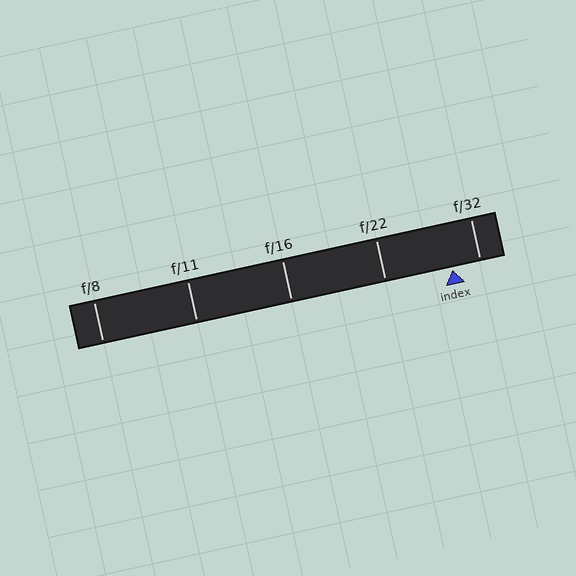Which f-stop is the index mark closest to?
The index mark is closest to f/32.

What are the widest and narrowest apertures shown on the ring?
The widest aperture shown is f/8 and the narrowest is f/32.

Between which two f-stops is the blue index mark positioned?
The index mark is between f/22 and f/32.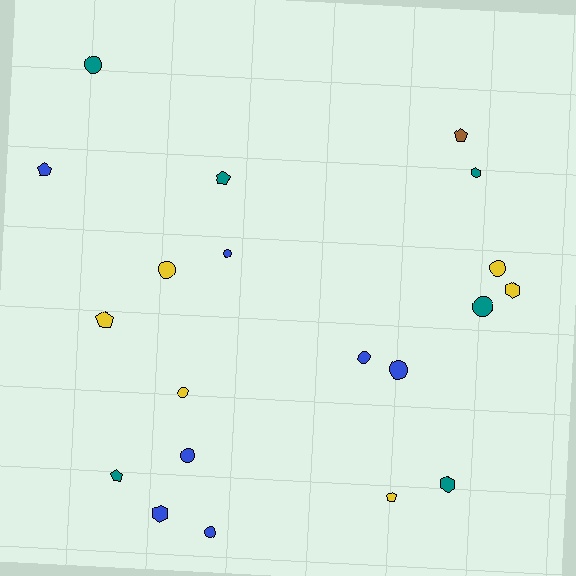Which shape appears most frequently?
Circle, with 10 objects.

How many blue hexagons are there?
There is 1 blue hexagon.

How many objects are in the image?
There are 20 objects.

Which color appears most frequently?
Blue, with 7 objects.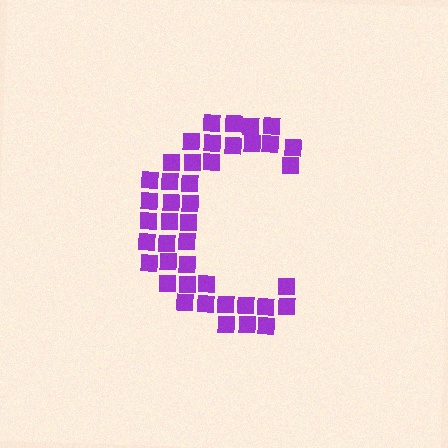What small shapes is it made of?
It is made of small squares.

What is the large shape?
The large shape is the letter C.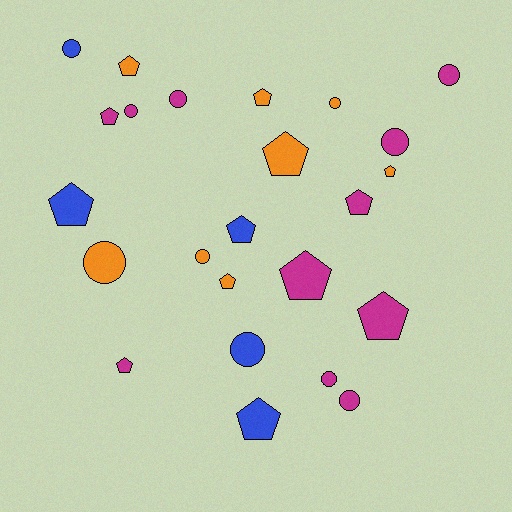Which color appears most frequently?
Magenta, with 11 objects.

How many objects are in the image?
There are 24 objects.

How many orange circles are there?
There are 3 orange circles.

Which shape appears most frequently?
Pentagon, with 13 objects.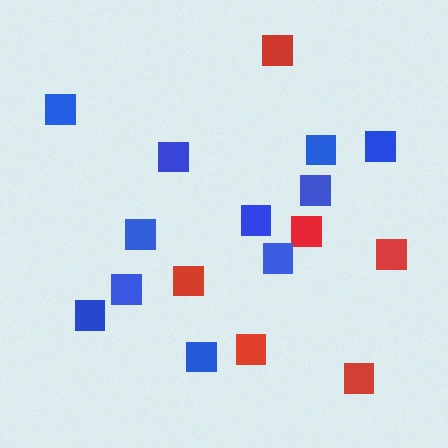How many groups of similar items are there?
There are 2 groups: one group of red squares (6) and one group of blue squares (11).